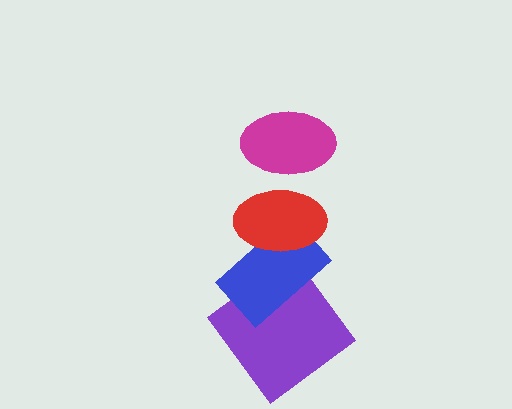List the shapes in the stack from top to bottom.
From top to bottom: the magenta ellipse, the red ellipse, the blue rectangle, the purple diamond.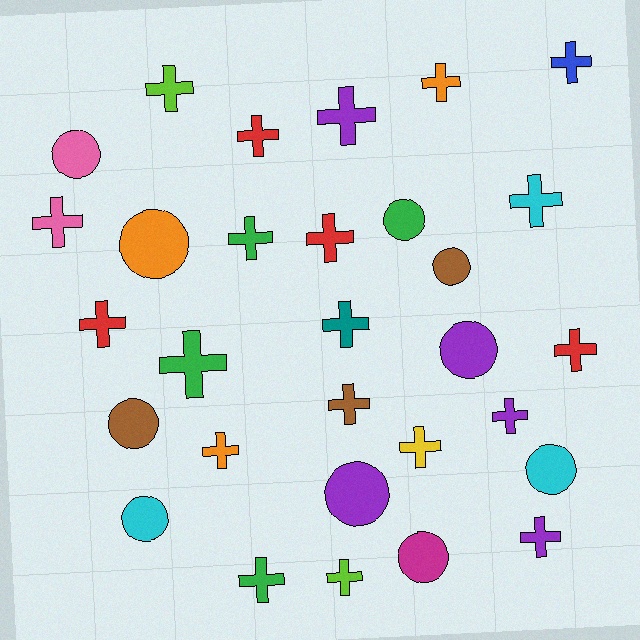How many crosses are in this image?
There are 20 crosses.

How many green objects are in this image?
There are 4 green objects.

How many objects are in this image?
There are 30 objects.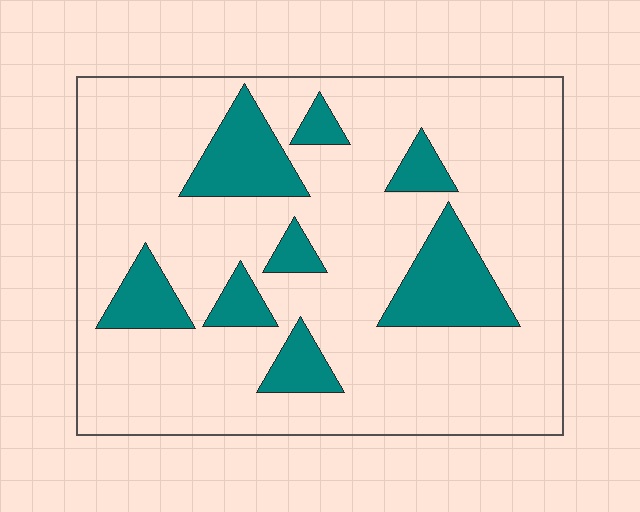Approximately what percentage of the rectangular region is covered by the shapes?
Approximately 20%.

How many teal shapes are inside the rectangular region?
8.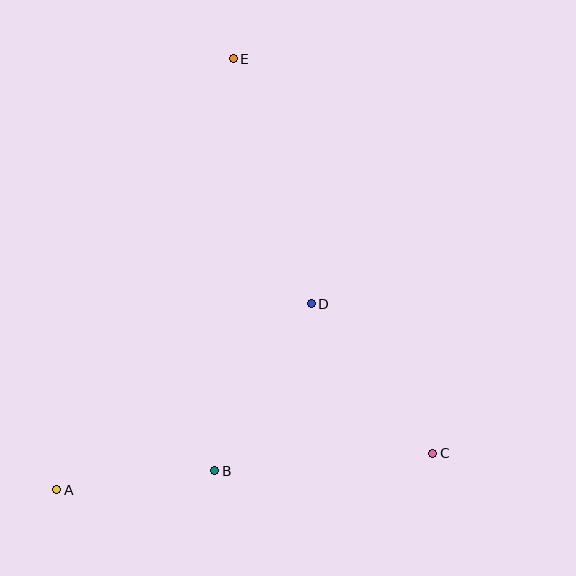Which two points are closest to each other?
Points A and B are closest to each other.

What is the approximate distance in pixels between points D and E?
The distance between D and E is approximately 257 pixels.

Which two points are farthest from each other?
Points A and E are farthest from each other.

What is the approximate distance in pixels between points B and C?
The distance between B and C is approximately 218 pixels.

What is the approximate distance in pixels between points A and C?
The distance between A and C is approximately 378 pixels.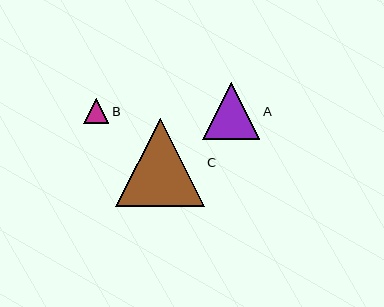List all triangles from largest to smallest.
From largest to smallest: C, A, B.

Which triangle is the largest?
Triangle C is the largest with a size of approximately 89 pixels.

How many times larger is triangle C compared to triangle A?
Triangle C is approximately 1.6 times the size of triangle A.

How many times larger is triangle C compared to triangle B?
Triangle C is approximately 3.4 times the size of triangle B.